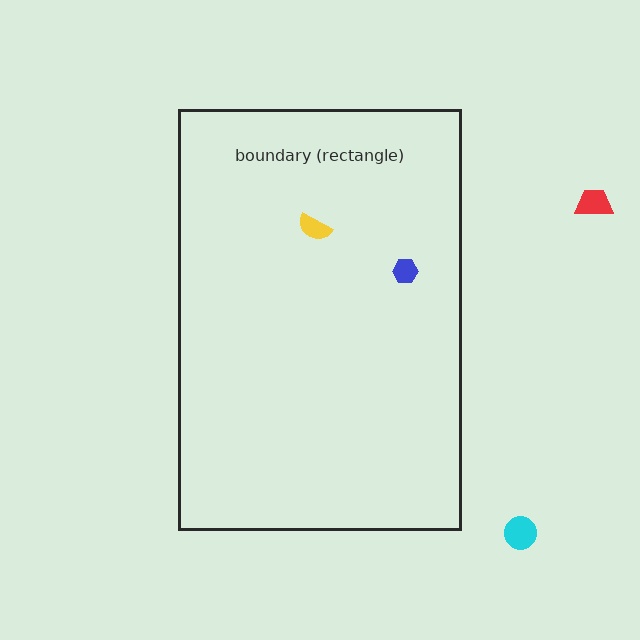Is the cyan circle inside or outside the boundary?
Outside.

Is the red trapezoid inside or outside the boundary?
Outside.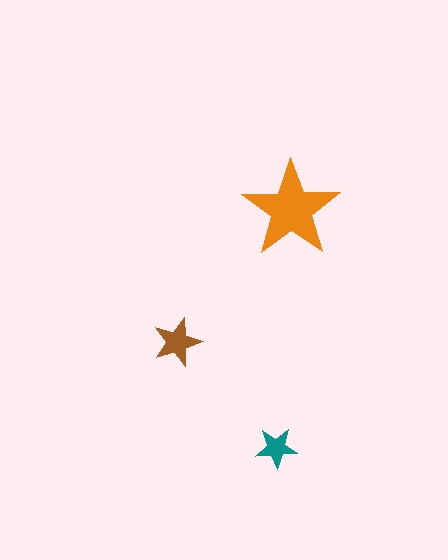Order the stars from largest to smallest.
the orange one, the brown one, the teal one.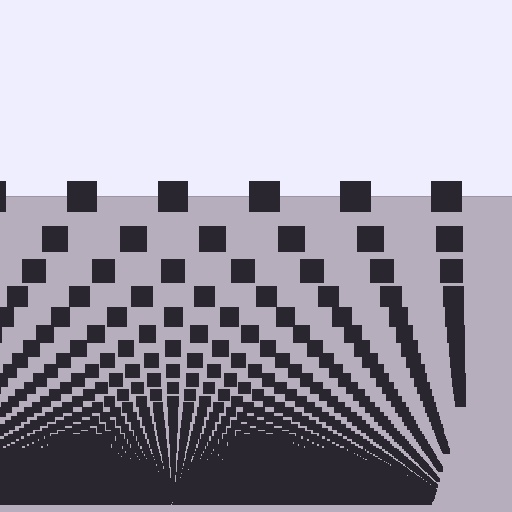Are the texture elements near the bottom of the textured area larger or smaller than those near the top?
Smaller. The gradient is inverted — elements near the bottom are smaller and denser.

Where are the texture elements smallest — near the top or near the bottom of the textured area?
Near the bottom.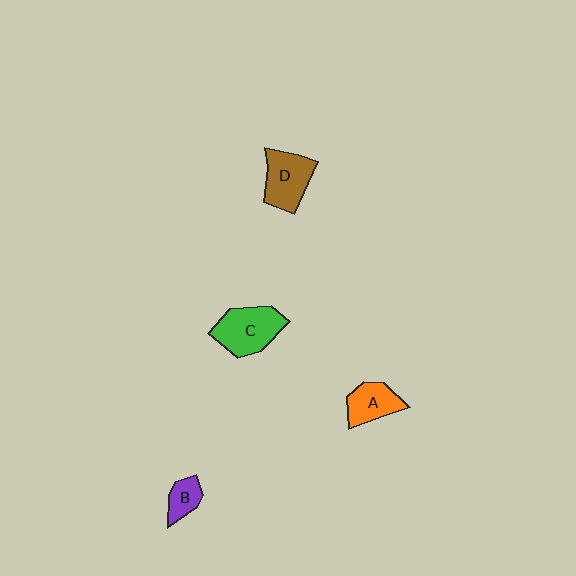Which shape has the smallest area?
Shape B (purple).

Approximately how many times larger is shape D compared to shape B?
Approximately 2.1 times.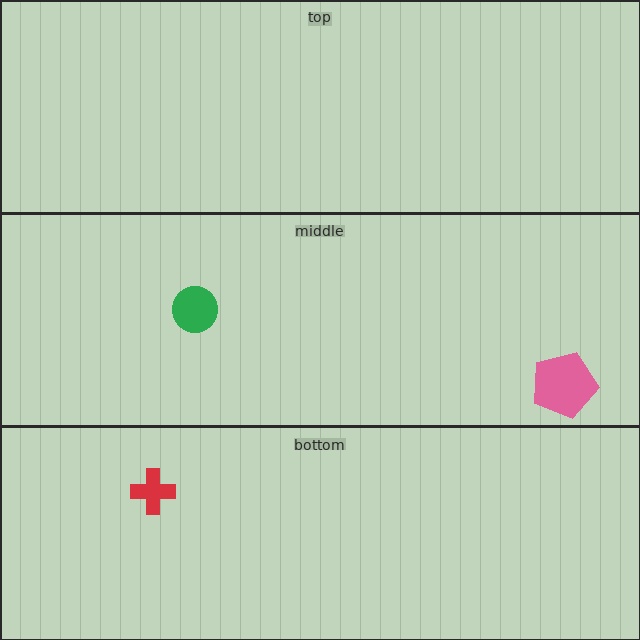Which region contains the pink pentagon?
The middle region.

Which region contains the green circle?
The middle region.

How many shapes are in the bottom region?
1.